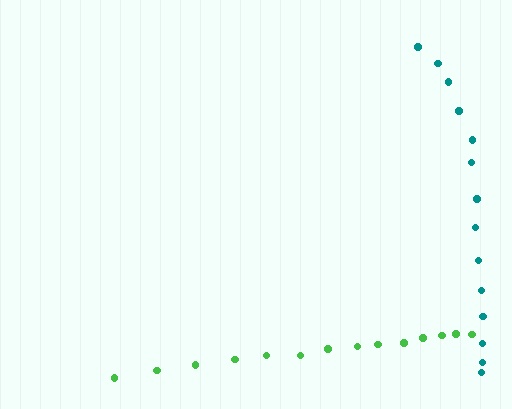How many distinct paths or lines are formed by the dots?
There are 2 distinct paths.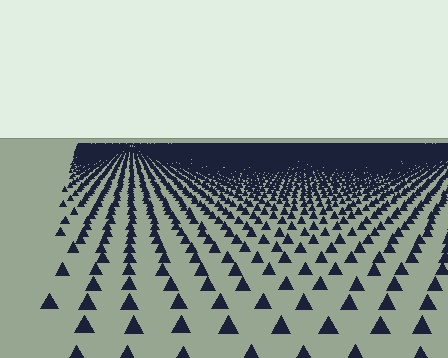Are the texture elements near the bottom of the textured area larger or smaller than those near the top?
Larger. Near the bottom, elements are closer to the viewer and appear at a bigger on-screen size.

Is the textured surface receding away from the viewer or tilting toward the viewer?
The surface is receding away from the viewer. Texture elements get smaller and denser toward the top.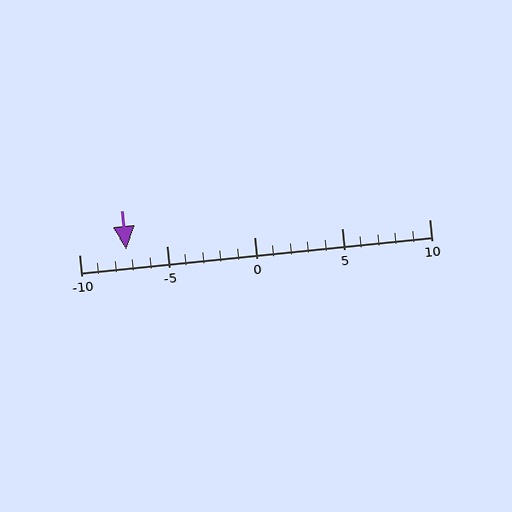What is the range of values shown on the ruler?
The ruler shows values from -10 to 10.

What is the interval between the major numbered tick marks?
The major tick marks are spaced 5 units apart.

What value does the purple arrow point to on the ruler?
The purple arrow points to approximately -7.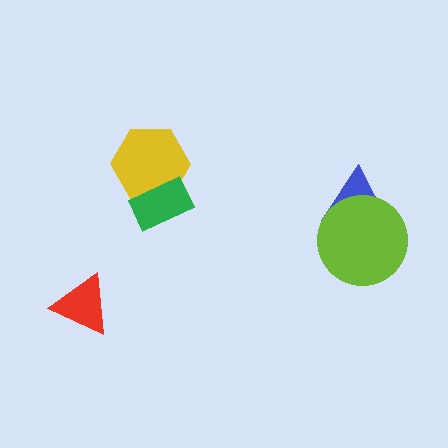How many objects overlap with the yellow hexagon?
1 object overlaps with the yellow hexagon.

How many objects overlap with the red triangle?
0 objects overlap with the red triangle.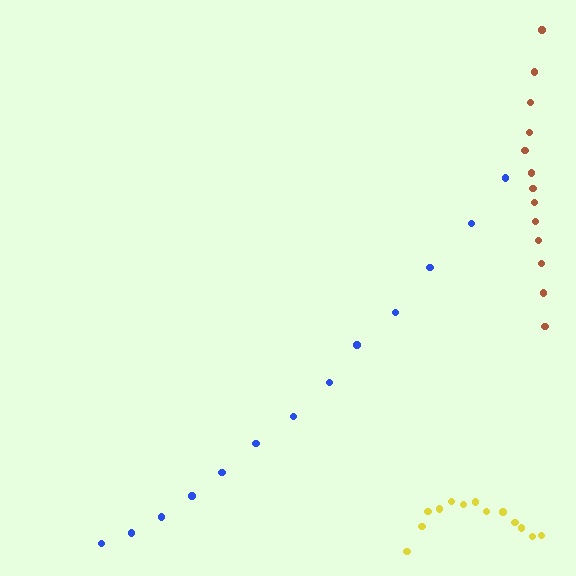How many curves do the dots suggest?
There are 3 distinct paths.